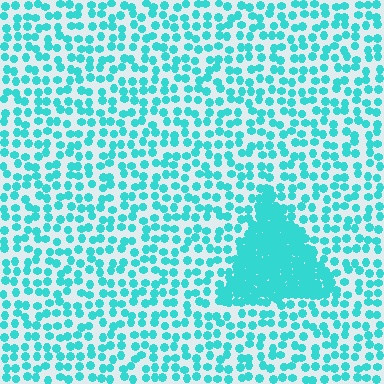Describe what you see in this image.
The image contains small cyan elements arranged at two different densities. A triangle-shaped region is visible where the elements are more densely packed than the surrounding area.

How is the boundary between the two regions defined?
The boundary is defined by a change in element density (approximately 3.2x ratio). All elements are the same color, size, and shape.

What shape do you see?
I see a triangle.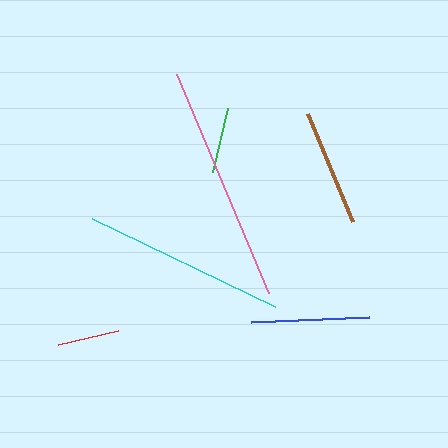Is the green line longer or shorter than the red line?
The green line is longer than the red line.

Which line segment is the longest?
The pink line is the longest at approximately 238 pixels.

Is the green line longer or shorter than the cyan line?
The cyan line is longer than the green line.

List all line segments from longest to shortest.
From longest to shortest: pink, cyan, blue, brown, green, red.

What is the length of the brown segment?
The brown segment is approximately 117 pixels long.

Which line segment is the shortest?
The red line is the shortest at approximately 61 pixels.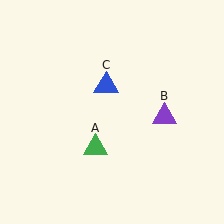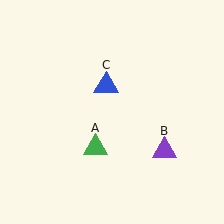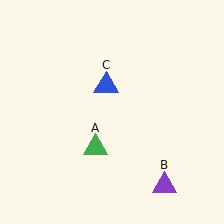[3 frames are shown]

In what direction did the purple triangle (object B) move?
The purple triangle (object B) moved down.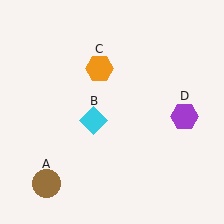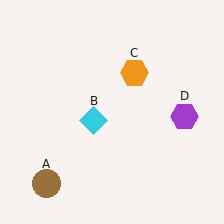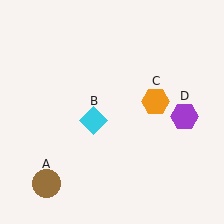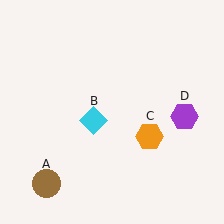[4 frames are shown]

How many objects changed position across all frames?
1 object changed position: orange hexagon (object C).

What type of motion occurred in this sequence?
The orange hexagon (object C) rotated clockwise around the center of the scene.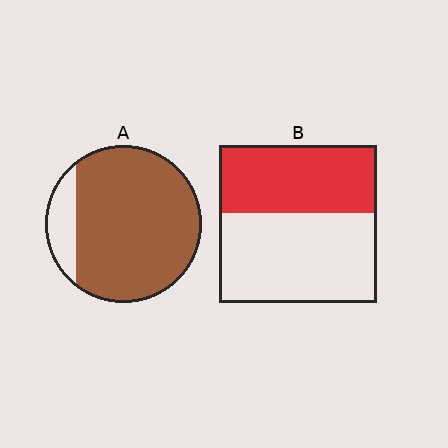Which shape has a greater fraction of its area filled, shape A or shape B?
Shape A.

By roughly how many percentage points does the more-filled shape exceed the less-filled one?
By roughly 45 percentage points (A over B).